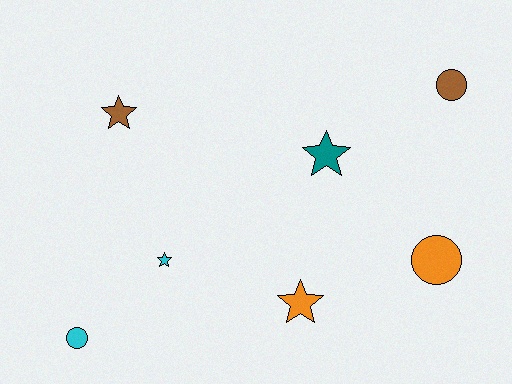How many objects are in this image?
There are 7 objects.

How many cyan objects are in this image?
There are 2 cyan objects.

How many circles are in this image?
There are 3 circles.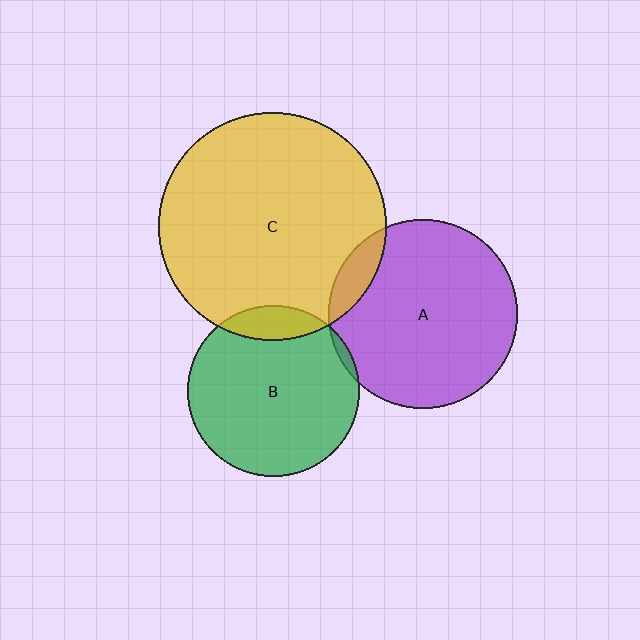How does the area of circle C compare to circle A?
Approximately 1.5 times.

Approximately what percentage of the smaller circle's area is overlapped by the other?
Approximately 10%.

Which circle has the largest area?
Circle C (yellow).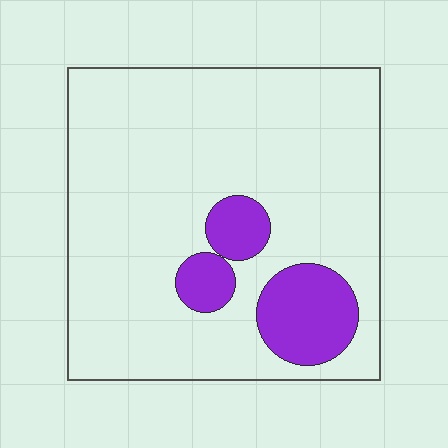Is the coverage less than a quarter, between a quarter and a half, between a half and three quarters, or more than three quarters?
Less than a quarter.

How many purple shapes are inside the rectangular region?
3.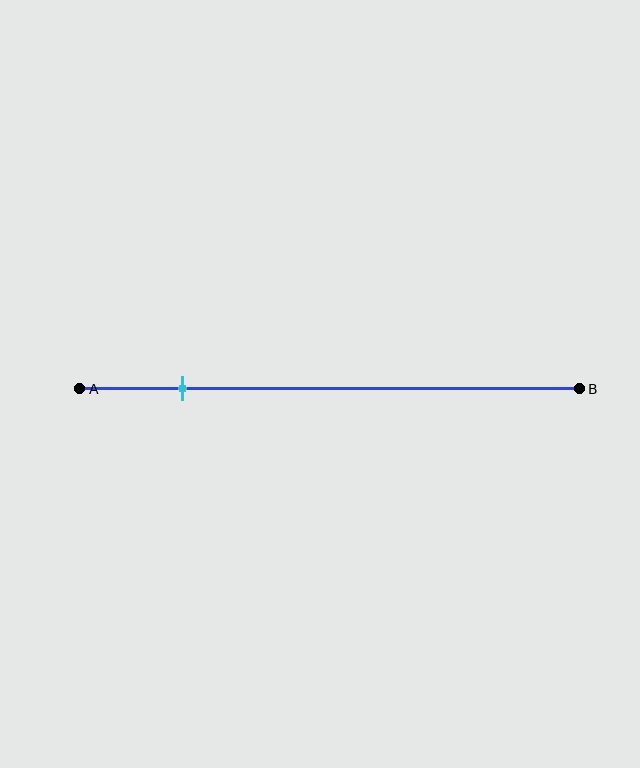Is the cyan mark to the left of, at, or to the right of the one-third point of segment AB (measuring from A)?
The cyan mark is to the left of the one-third point of segment AB.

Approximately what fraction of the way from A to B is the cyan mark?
The cyan mark is approximately 20% of the way from A to B.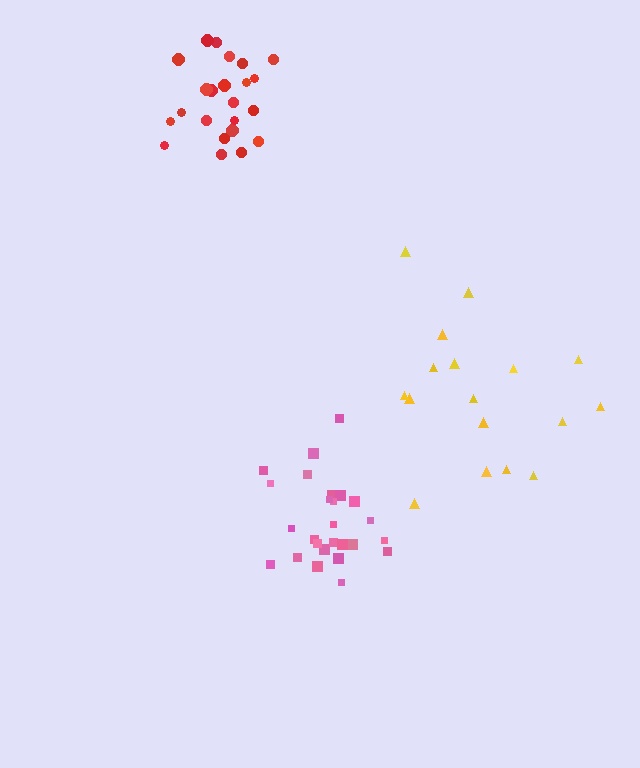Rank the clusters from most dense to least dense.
pink, red, yellow.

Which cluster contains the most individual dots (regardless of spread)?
Pink (26).